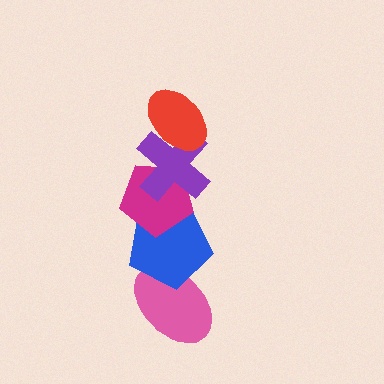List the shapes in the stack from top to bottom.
From top to bottom: the red ellipse, the purple cross, the magenta pentagon, the blue pentagon, the pink ellipse.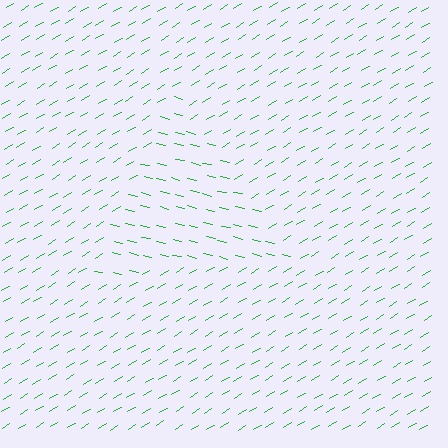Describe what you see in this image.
The image is filled with small green line segments. A triangle region in the image has lines oriented differently from the surrounding lines, creating a visible texture boundary.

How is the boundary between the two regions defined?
The boundary is defined purely by a change in line orientation (approximately 45 degrees difference). All lines are the same color and thickness.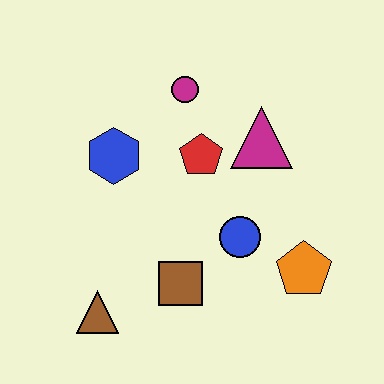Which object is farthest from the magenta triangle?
The brown triangle is farthest from the magenta triangle.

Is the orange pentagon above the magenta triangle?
No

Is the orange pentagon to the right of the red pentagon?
Yes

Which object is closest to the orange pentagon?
The blue circle is closest to the orange pentagon.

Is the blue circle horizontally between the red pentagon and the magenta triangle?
Yes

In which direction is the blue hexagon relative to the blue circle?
The blue hexagon is to the left of the blue circle.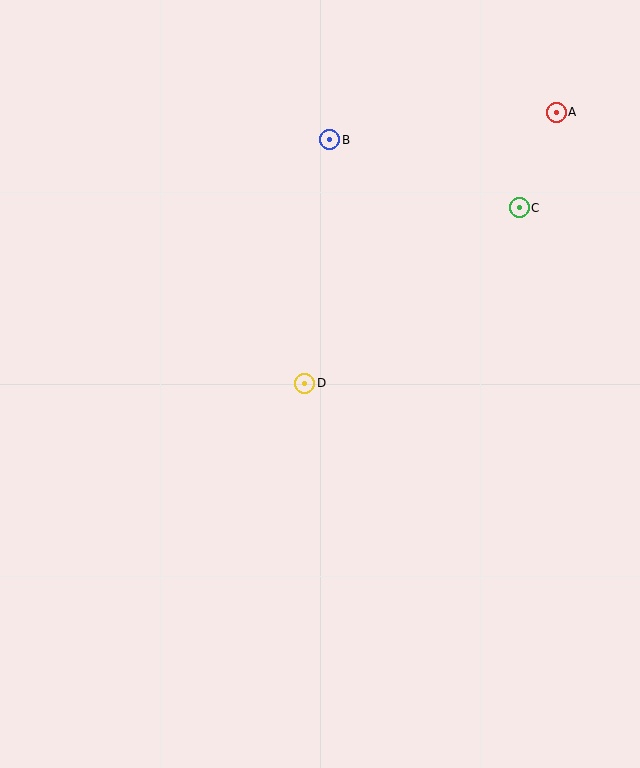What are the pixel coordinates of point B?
Point B is at (330, 140).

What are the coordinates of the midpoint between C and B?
The midpoint between C and B is at (425, 174).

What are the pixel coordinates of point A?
Point A is at (556, 112).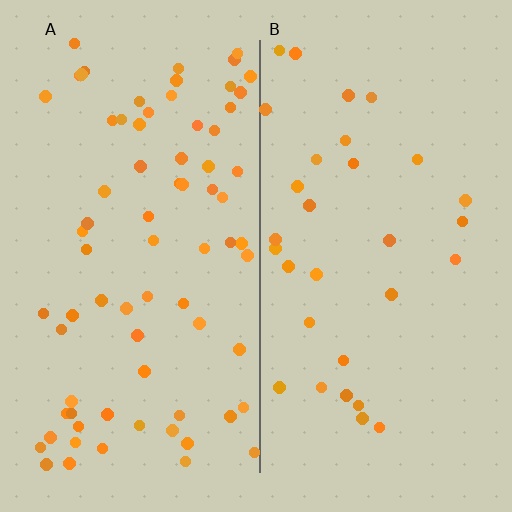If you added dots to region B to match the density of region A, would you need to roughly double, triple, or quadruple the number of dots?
Approximately double.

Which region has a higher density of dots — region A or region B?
A (the left).